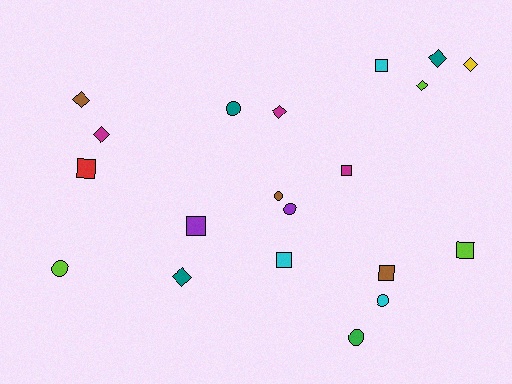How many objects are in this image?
There are 20 objects.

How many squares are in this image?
There are 7 squares.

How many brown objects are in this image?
There are 3 brown objects.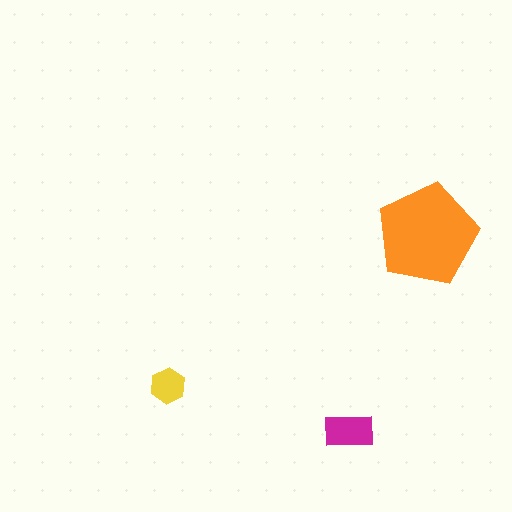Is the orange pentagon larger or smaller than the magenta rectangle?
Larger.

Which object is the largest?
The orange pentagon.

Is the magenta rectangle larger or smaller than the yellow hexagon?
Larger.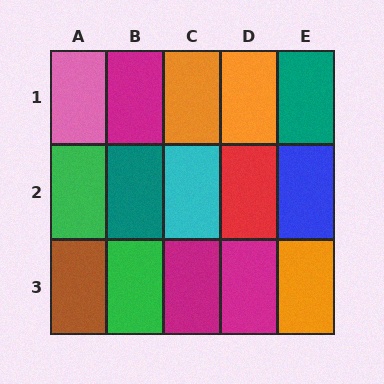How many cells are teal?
2 cells are teal.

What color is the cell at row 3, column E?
Orange.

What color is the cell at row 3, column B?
Green.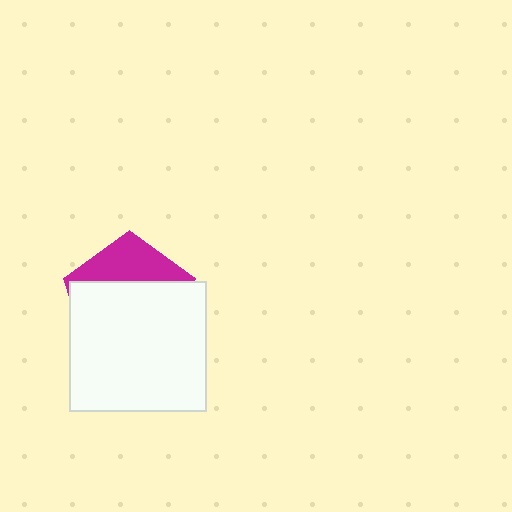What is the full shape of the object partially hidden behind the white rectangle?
The partially hidden object is a magenta pentagon.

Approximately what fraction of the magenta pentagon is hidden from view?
Roughly 69% of the magenta pentagon is hidden behind the white rectangle.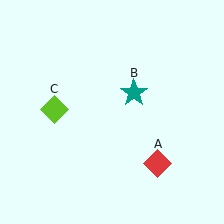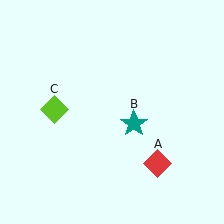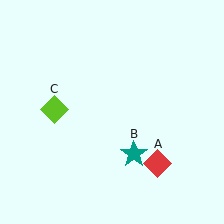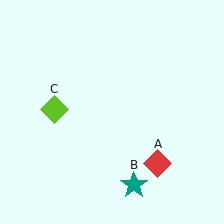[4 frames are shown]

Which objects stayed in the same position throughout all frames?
Red diamond (object A) and lime diamond (object C) remained stationary.